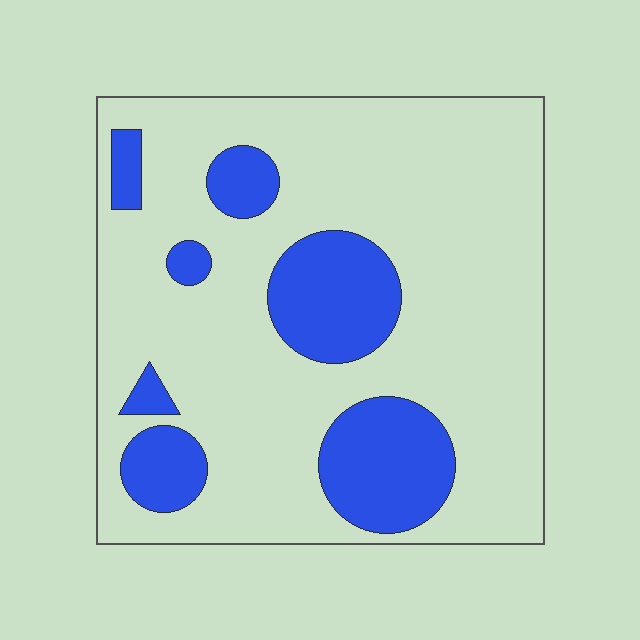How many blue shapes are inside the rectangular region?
7.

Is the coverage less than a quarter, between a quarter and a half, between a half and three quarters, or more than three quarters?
Less than a quarter.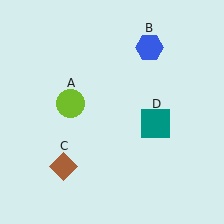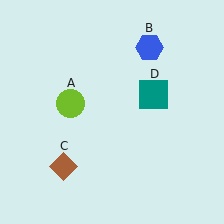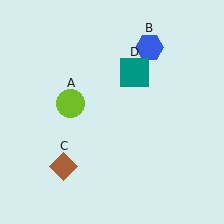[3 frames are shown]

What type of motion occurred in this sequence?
The teal square (object D) rotated counterclockwise around the center of the scene.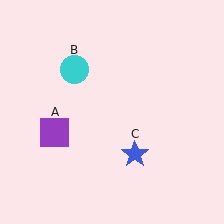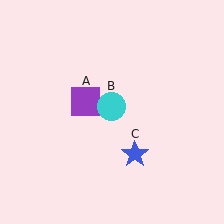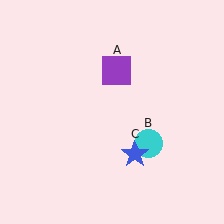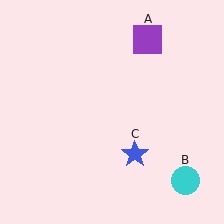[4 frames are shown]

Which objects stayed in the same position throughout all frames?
Blue star (object C) remained stationary.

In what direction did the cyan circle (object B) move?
The cyan circle (object B) moved down and to the right.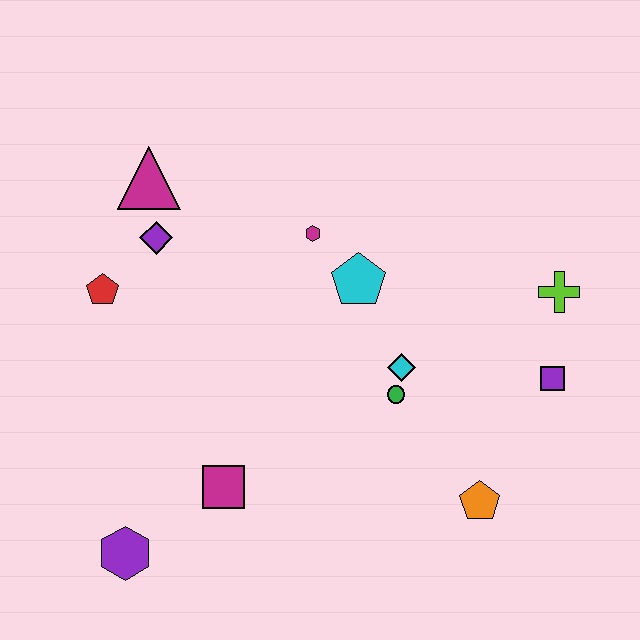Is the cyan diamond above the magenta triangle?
No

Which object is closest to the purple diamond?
The magenta triangle is closest to the purple diamond.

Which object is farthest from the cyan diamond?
The purple hexagon is farthest from the cyan diamond.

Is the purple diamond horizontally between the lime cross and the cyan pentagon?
No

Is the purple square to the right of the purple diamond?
Yes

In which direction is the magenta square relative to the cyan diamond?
The magenta square is to the left of the cyan diamond.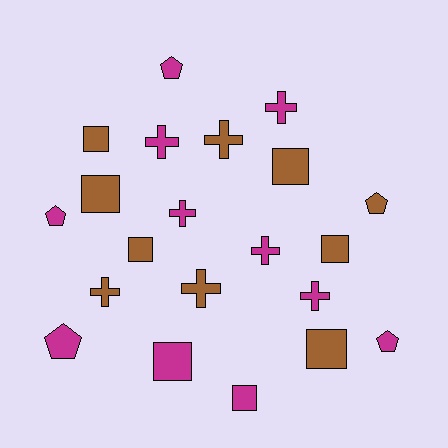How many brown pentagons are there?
There is 1 brown pentagon.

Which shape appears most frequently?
Cross, with 8 objects.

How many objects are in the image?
There are 21 objects.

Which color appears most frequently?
Magenta, with 11 objects.